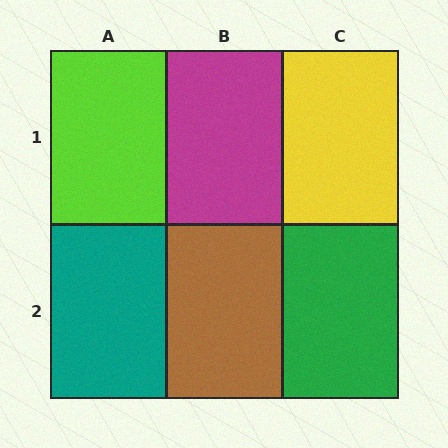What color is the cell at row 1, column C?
Yellow.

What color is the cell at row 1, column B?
Magenta.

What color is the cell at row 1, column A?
Lime.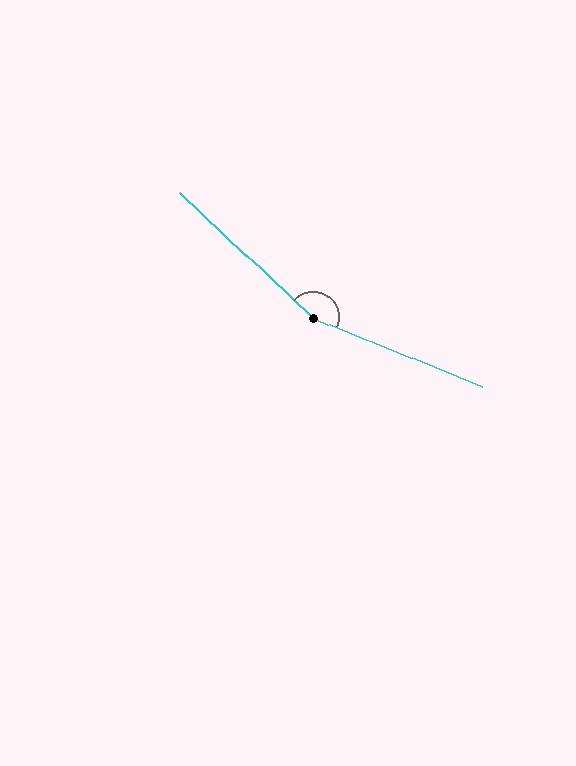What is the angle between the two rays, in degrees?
Approximately 159 degrees.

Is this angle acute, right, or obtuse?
It is obtuse.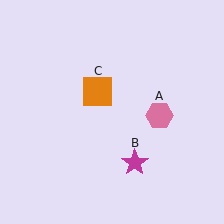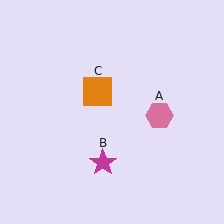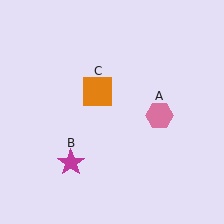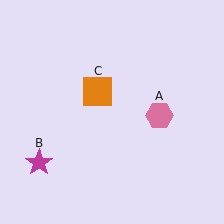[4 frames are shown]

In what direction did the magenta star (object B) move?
The magenta star (object B) moved left.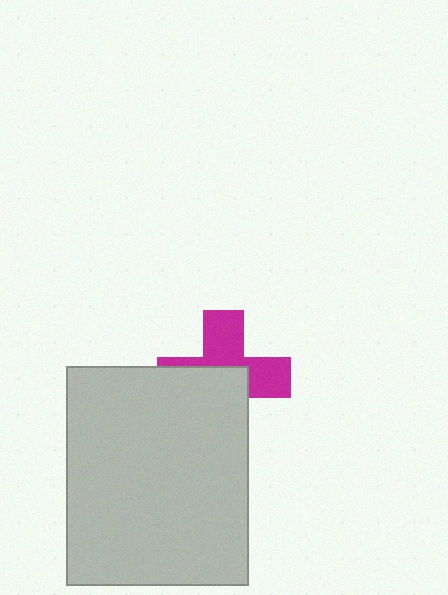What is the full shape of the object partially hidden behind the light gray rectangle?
The partially hidden object is a magenta cross.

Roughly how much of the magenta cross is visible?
About half of it is visible (roughly 48%).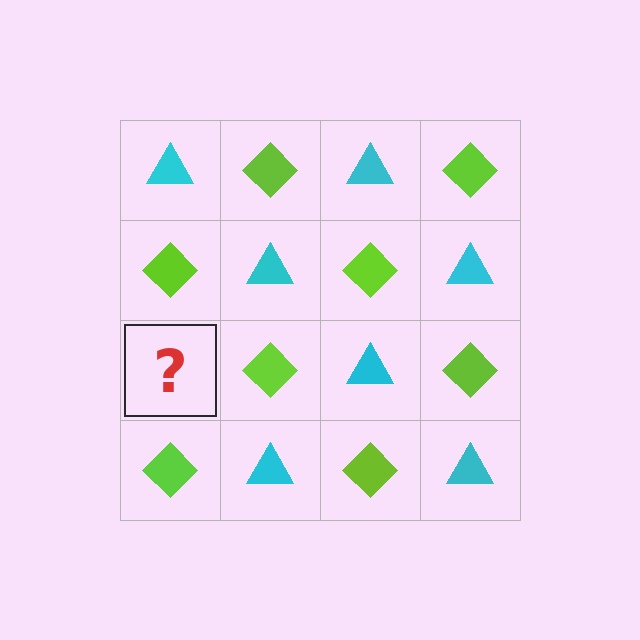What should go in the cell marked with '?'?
The missing cell should contain a cyan triangle.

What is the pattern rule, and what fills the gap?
The rule is that it alternates cyan triangle and lime diamond in a checkerboard pattern. The gap should be filled with a cyan triangle.